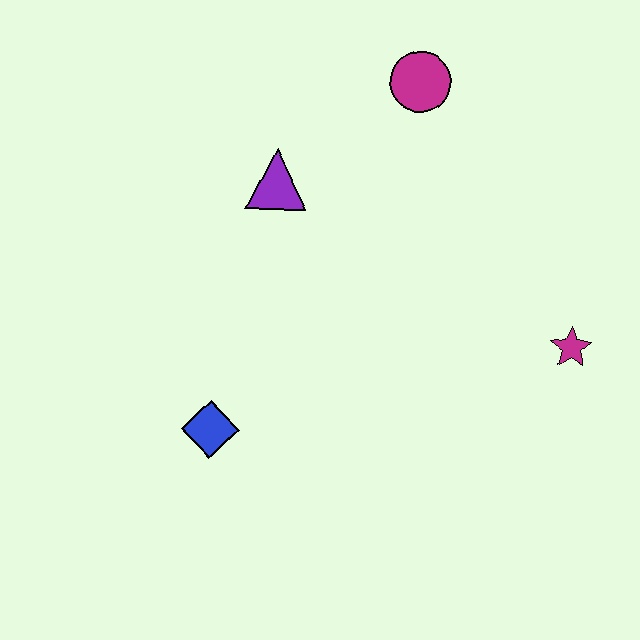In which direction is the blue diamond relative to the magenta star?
The blue diamond is to the left of the magenta star.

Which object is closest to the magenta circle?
The purple triangle is closest to the magenta circle.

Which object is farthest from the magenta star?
The blue diamond is farthest from the magenta star.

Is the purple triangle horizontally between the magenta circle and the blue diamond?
Yes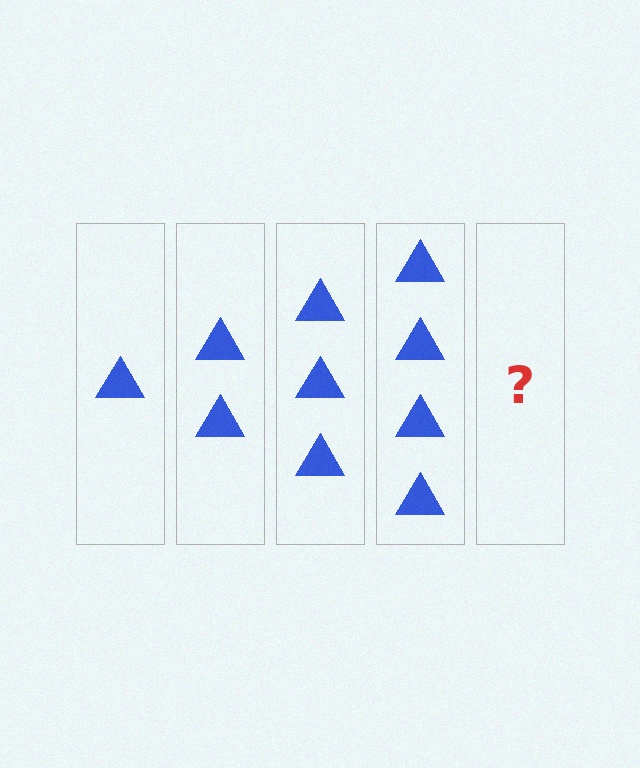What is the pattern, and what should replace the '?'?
The pattern is that each step adds one more triangle. The '?' should be 5 triangles.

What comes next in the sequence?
The next element should be 5 triangles.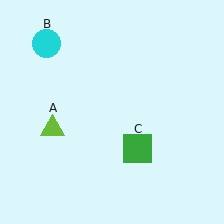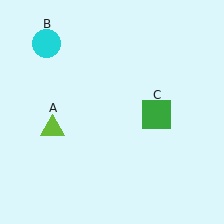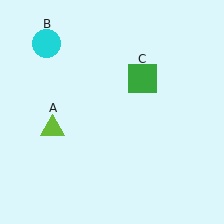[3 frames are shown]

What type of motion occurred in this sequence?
The green square (object C) rotated counterclockwise around the center of the scene.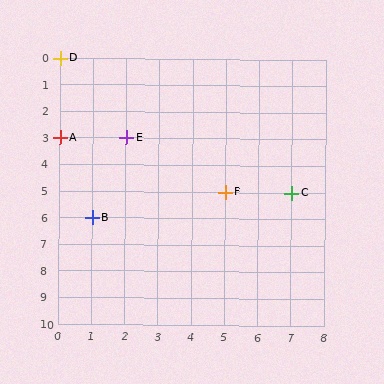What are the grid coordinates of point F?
Point F is at grid coordinates (5, 5).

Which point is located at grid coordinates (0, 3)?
Point A is at (0, 3).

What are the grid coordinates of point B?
Point B is at grid coordinates (1, 6).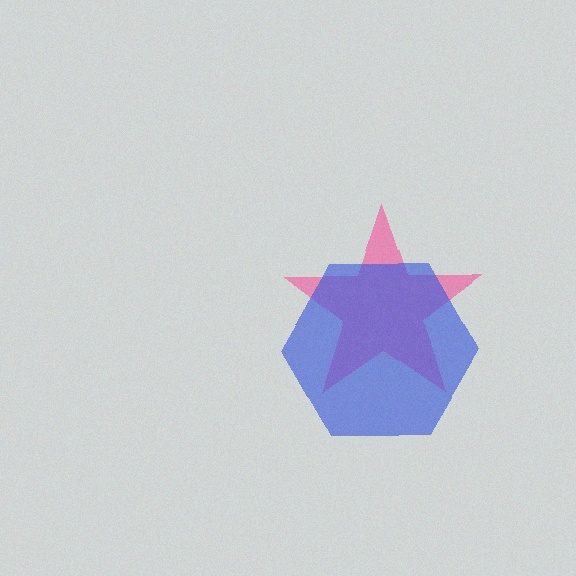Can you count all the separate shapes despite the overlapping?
Yes, there are 2 separate shapes.